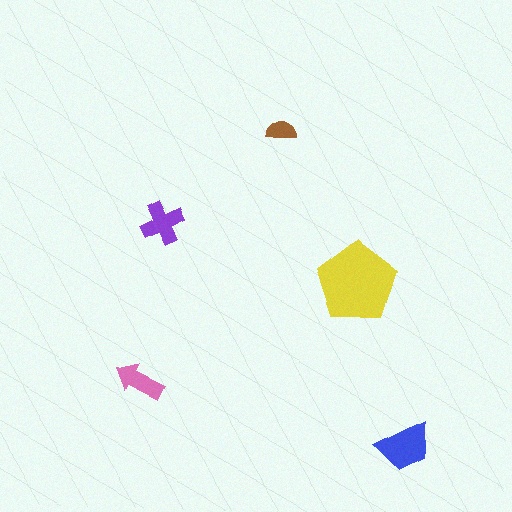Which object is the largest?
The yellow pentagon.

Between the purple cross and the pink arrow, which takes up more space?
The purple cross.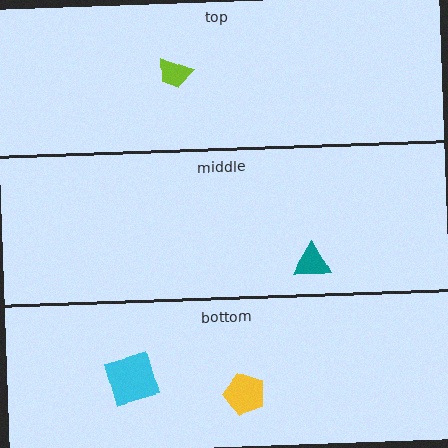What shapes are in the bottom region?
The cyan square, the yellow pentagon.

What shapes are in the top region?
The lime trapezoid.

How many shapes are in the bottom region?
2.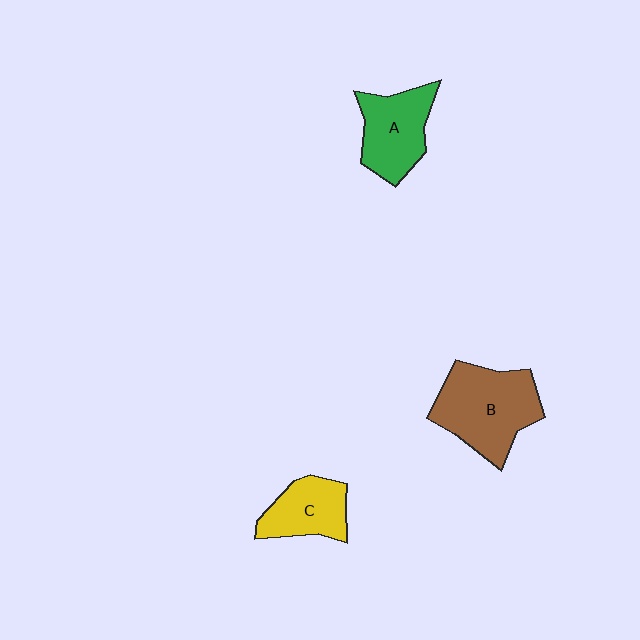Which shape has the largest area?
Shape B (brown).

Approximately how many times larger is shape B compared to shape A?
Approximately 1.4 times.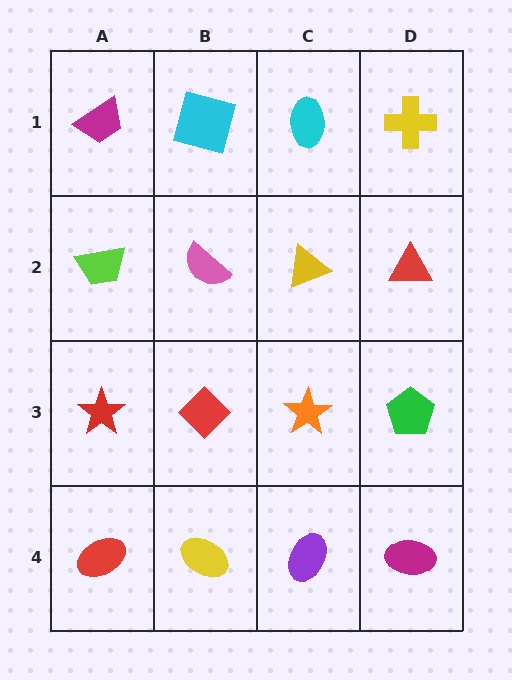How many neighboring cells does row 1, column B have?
3.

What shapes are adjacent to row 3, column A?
A lime trapezoid (row 2, column A), a red ellipse (row 4, column A), a red diamond (row 3, column B).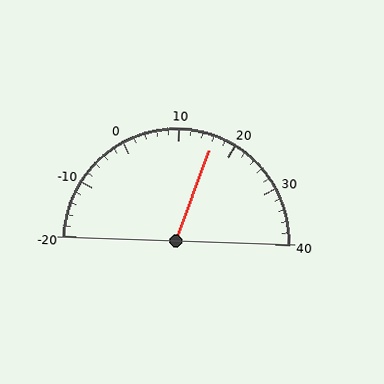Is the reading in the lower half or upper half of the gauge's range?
The reading is in the upper half of the range (-20 to 40).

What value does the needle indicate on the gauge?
The needle indicates approximately 16.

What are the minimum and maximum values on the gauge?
The gauge ranges from -20 to 40.